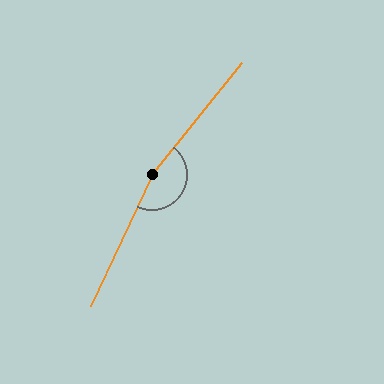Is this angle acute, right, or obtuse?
It is obtuse.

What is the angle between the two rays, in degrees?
Approximately 166 degrees.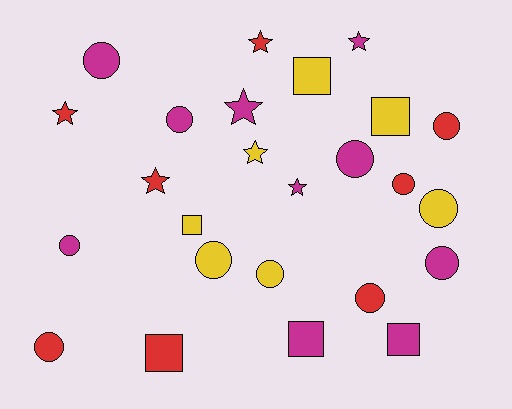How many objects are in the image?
There are 25 objects.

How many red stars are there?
There are 3 red stars.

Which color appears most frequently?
Magenta, with 10 objects.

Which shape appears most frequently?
Circle, with 12 objects.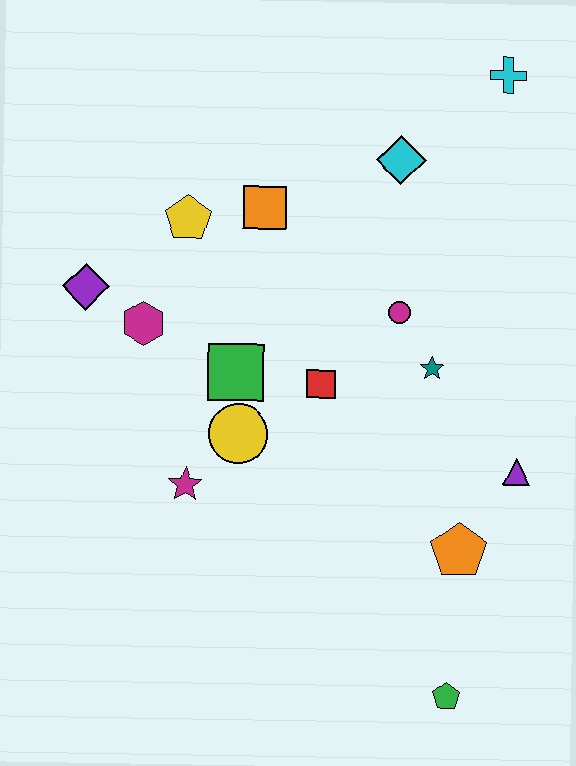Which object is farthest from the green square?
The cyan cross is farthest from the green square.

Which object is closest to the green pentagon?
The orange pentagon is closest to the green pentagon.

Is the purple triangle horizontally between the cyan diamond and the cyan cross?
No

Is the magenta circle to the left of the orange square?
No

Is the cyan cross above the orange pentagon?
Yes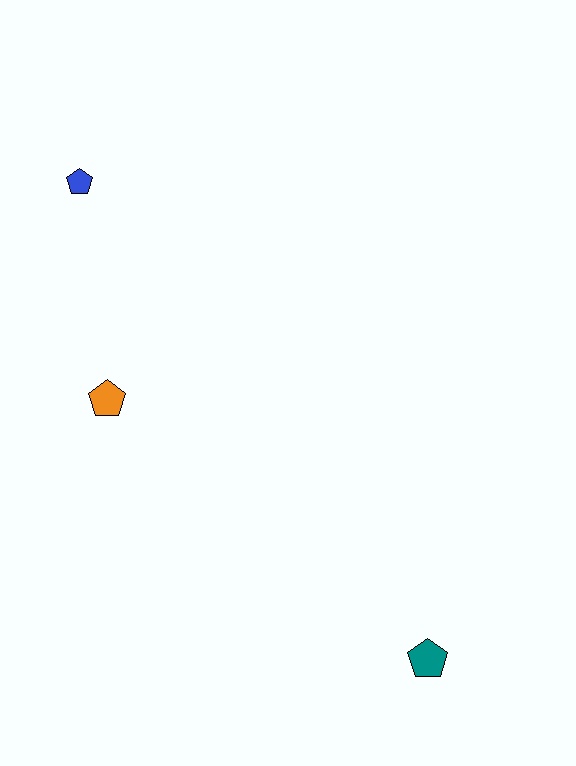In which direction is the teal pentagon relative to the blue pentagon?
The teal pentagon is below the blue pentagon.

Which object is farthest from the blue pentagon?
The teal pentagon is farthest from the blue pentagon.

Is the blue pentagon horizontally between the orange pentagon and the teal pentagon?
No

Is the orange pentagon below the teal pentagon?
No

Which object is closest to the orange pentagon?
The blue pentagon is closest to the orange pentagon.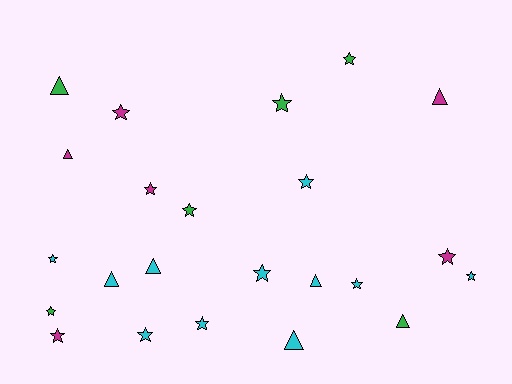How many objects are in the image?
There are 23 objects.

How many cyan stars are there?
There are 7 cyan stars.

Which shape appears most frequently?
Star, with 15 objects.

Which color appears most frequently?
Cyan, with 11 objects.